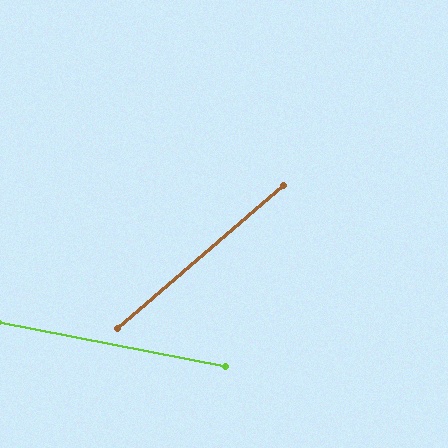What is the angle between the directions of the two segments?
Approximately 52 degrees.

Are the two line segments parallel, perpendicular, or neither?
Neither parallel nor perpendicular — they differ by about 52°.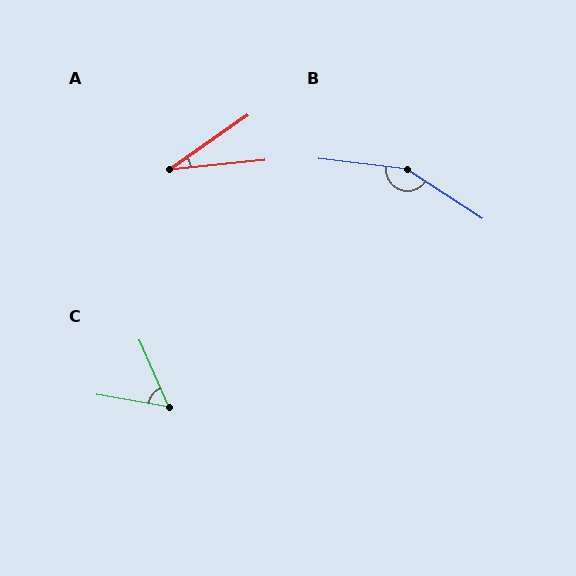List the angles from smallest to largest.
A (29°), C (57°), B (154°).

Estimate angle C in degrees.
Approximately 57 degrees.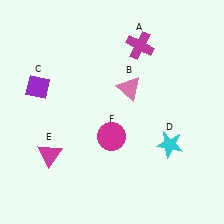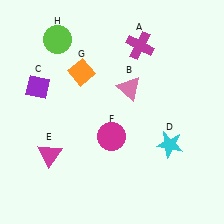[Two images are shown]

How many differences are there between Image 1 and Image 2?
There are 2 differences between the two images.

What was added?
An orange diamond (G), a lime circle (H) were added in Image 2.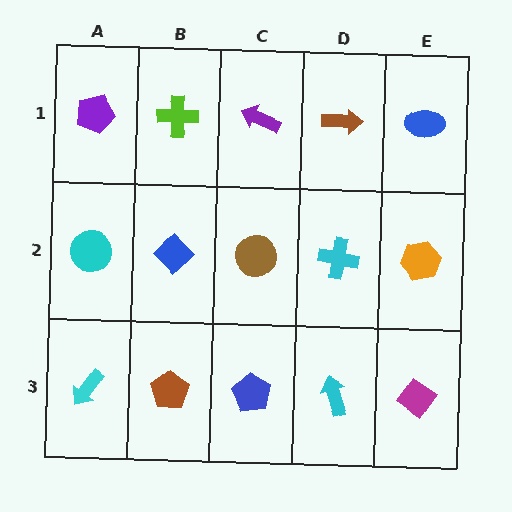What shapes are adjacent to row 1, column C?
A brown circle (row 2, column C), a lime cross (row 1, column B), a brown arrow (row 1, column D).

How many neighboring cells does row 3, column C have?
3.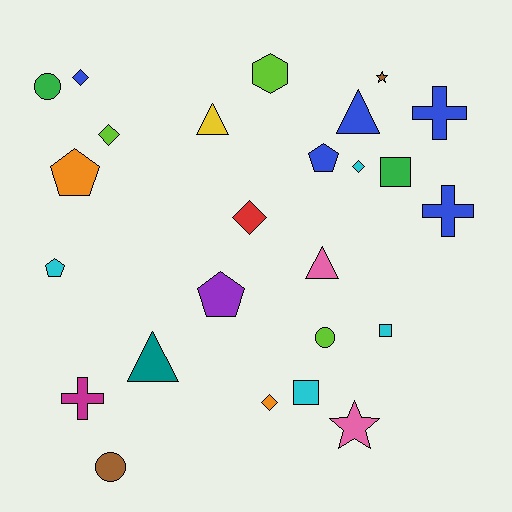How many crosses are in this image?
There are 3 crosses.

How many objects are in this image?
There are 25 objects.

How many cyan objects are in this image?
There are 4 cyan objects.